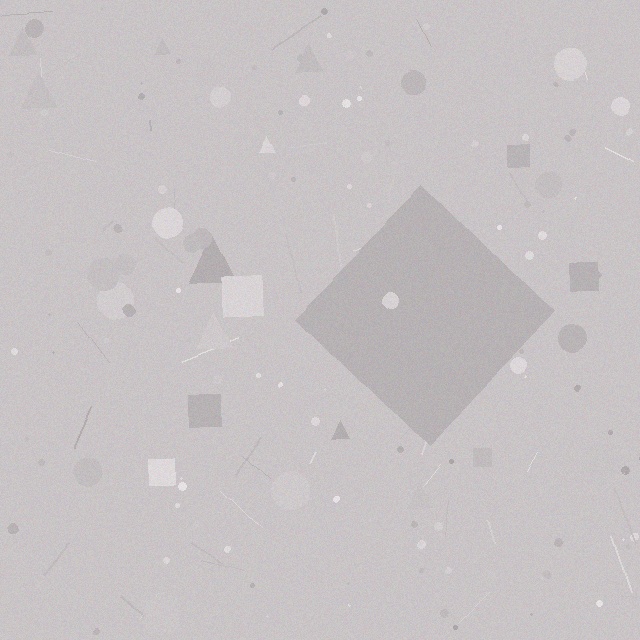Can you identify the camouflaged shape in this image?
The camouflaged shape is a diamond.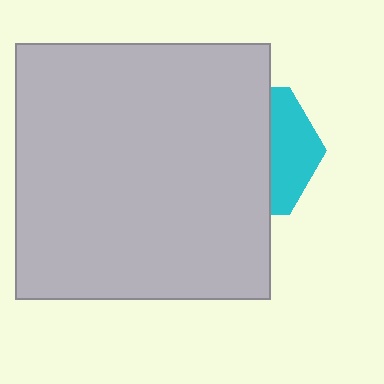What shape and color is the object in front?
The object in front is a light gray square.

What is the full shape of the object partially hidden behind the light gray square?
The partially hidden object is a cyan hexagon.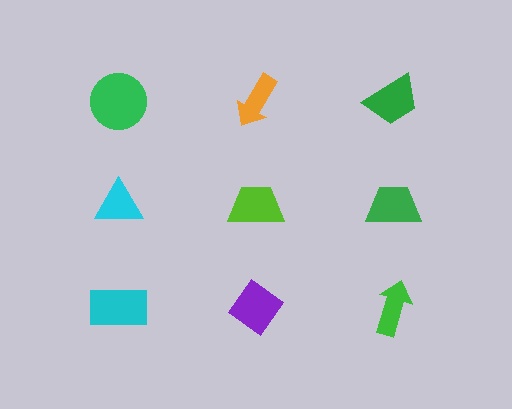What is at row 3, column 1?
A cyan rectangle.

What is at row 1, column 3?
A green trapezoid.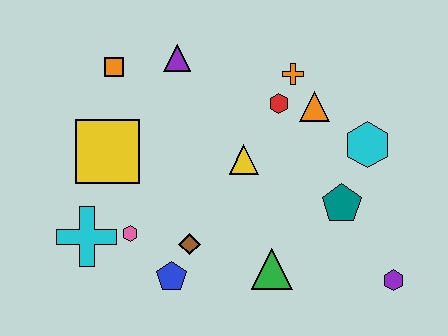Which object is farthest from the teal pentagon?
The orange square is farthest from the teal pentagon.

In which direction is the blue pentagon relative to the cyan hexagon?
The blue pentagon is to the left of the cyan hexagon.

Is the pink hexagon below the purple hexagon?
No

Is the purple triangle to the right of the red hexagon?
No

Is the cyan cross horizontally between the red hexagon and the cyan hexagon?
No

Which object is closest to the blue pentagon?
The brown diamond is closest to the blue pentagon.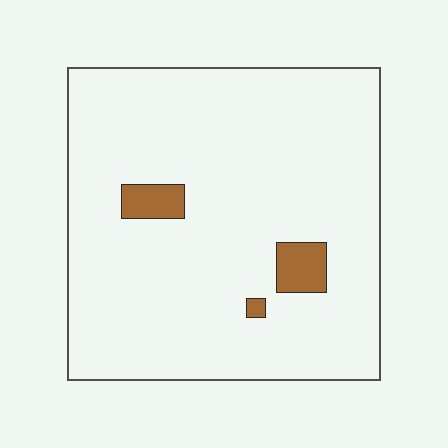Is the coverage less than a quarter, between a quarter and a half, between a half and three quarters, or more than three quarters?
Less than a quarter.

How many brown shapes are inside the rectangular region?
3.